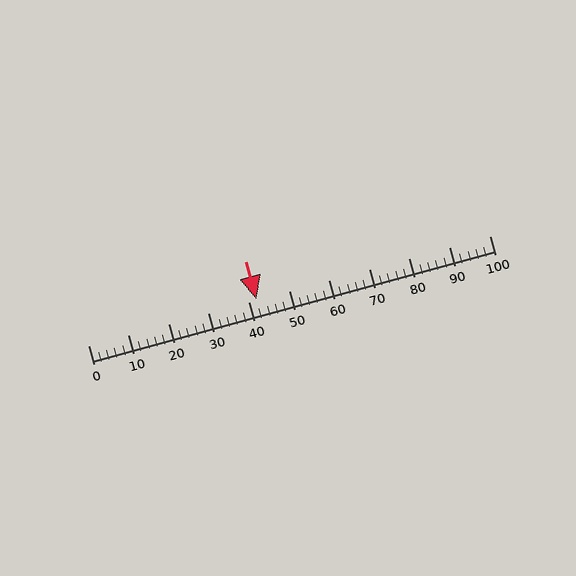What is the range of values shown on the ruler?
The ruler shows values from 0 to 100.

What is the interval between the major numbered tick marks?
The major tick marks are spaced 10 units apart.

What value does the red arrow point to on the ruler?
The red arrow points to approximately 42.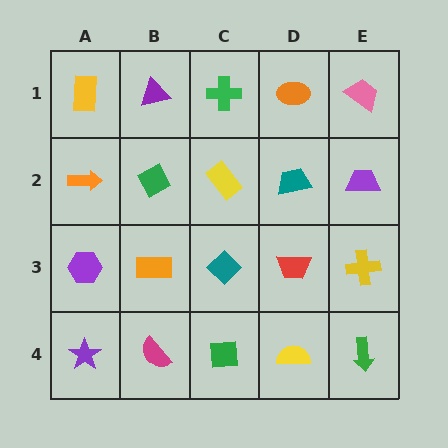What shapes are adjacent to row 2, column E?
A pink trapezoid (row 1, column E), a yellow cross (row 3, column E), a teal trapezoid (row 2, column D).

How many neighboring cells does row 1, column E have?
2.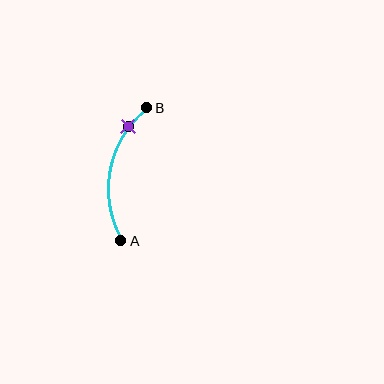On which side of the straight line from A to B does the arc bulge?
The arc bulges to the left of the straight line connecting A and B.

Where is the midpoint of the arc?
The arc midpoint is the point on the curve farthest from the straight line joining A and B. It sits to the left of that line.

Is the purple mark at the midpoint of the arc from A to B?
No. The purple mark lies on the arc but is closer to endpoint B. The arc midpoint would be at the point on the curve equidistant along the arc from both A and B.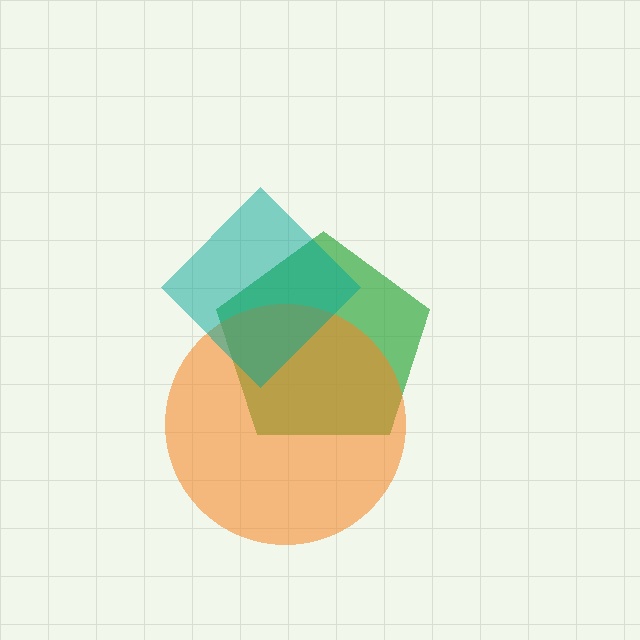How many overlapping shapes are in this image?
There are 3 overlapping shapes in the image.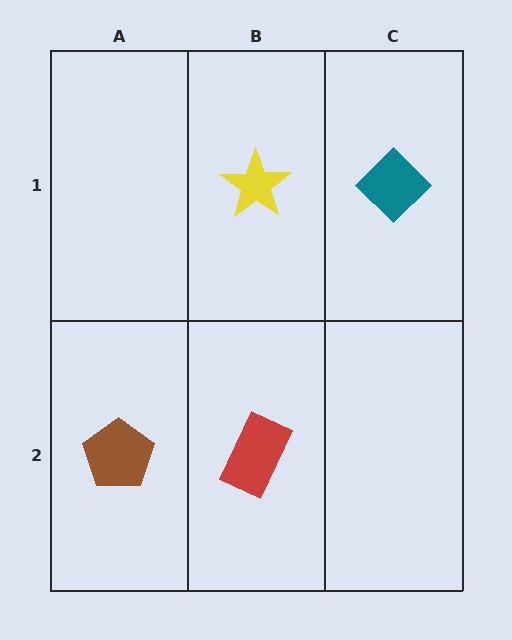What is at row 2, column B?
A red rectangle.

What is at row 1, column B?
A yellow star.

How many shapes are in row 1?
2 shapes.